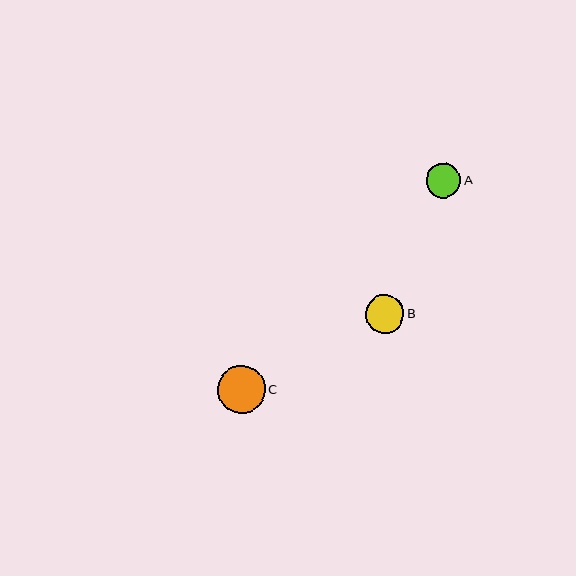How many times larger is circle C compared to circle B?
Circle C is approximately 1.3 times the size of circle B.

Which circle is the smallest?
Circle A is the smallest with a size of approximately 35 pixels.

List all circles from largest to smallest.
From largest to smallest: C, B, A.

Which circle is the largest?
Circle C is the largest with a size of approximately 48 pixels.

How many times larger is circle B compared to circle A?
Circle B is approximately 1.1 times the size of circle A.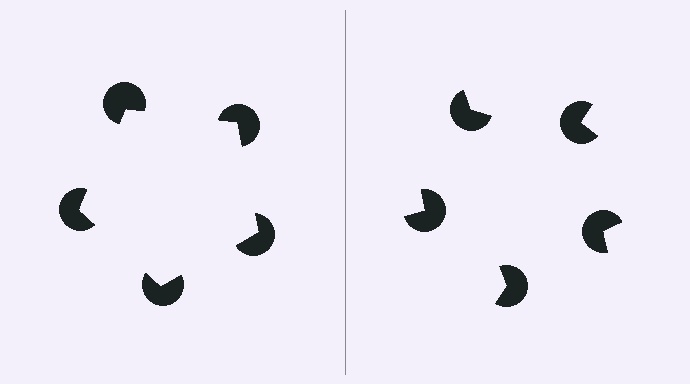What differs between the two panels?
The pac-man discs are positioned identically on both sides; only the wedge orientations differ. On the left they align to a pentagon; on the right they are misaligned.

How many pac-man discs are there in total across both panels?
10 — 5 on each side.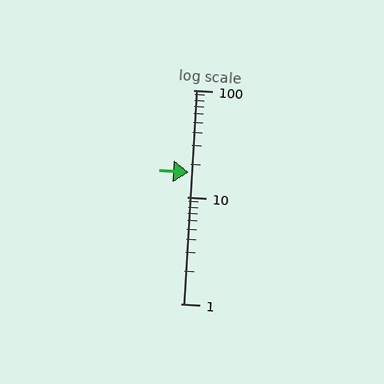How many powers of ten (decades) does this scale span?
The scale spans 2 decades, from 1 to 100.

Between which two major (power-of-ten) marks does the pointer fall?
The pointer is between 10 and 100.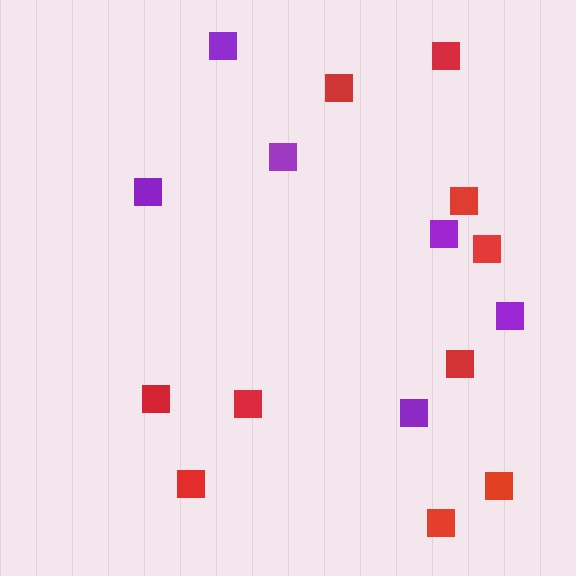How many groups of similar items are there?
There are 2 groups: one group of purple squares (6) and one group of red squares (10).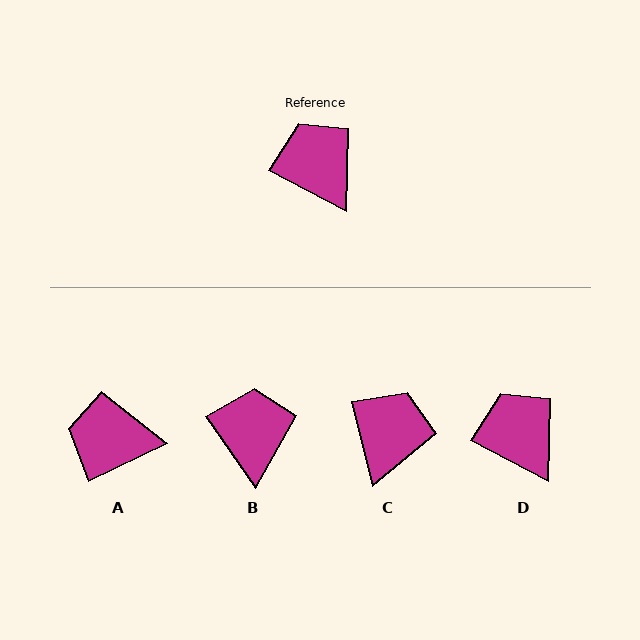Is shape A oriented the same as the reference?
No, it is off by about 53 degrees.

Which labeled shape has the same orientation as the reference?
D.